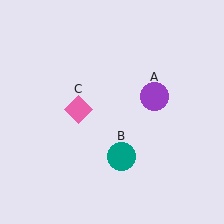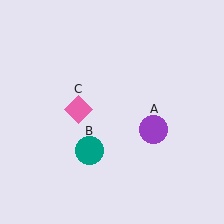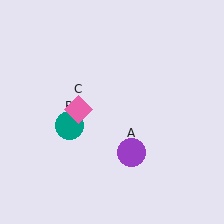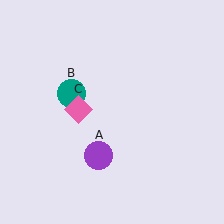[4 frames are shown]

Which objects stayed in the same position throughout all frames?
Pink diamond (object C) remained stationary.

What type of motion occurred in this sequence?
The purple circle (object A), teal circle (object B) rotated clockwise around the center of the scene.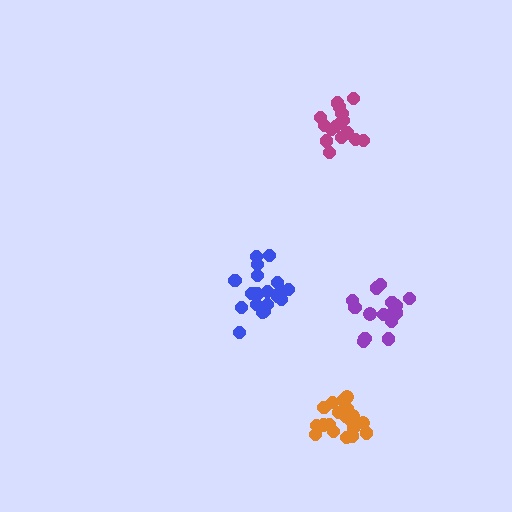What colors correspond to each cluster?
The clusters are colored: magenta, blue, purple, orange.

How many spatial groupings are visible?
There are 4 spatial groupings.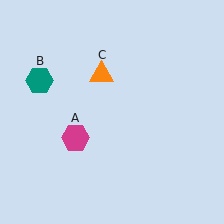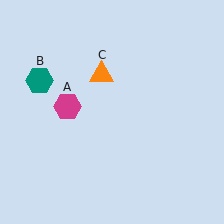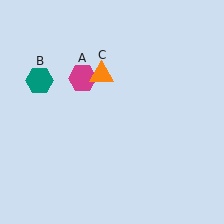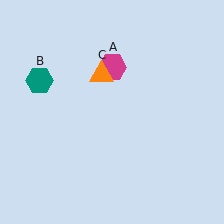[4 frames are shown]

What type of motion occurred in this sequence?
The magenta hexagon (object A) rotated clockwise around the center of the scene.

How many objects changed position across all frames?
1 object changed position: magenta hexagon (object A).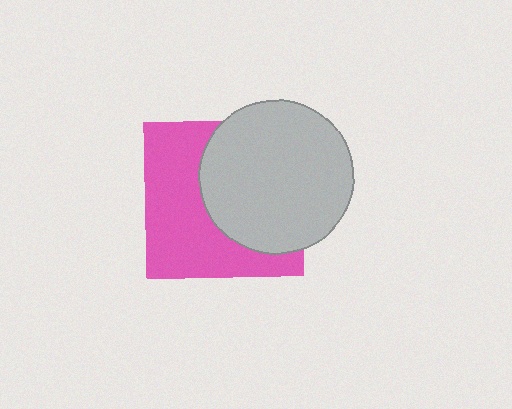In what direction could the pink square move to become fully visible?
The pink square could move left. That would shift it out from behind the light gray circle entirely.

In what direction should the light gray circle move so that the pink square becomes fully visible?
The light gray circle should move right. That is the shortest direction to clear the overlap and leave the pink square fully visible.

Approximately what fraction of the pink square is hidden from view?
Roughly 49% of the pink square is hidden behind the light gray circle.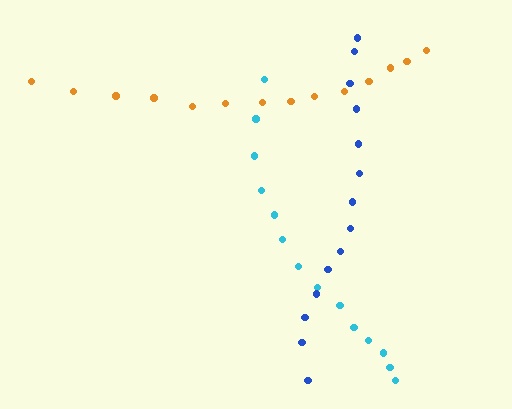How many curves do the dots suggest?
There are 3 distinct paths.